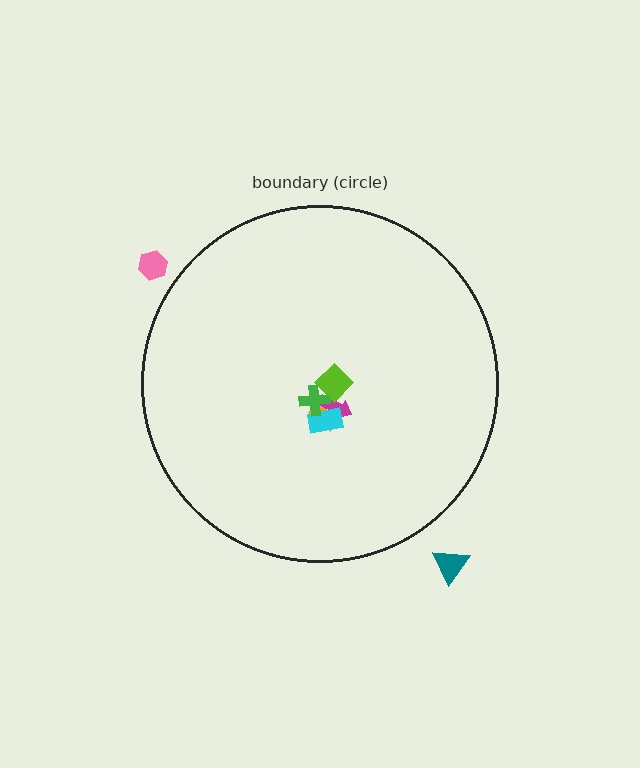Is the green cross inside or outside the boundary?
Inside.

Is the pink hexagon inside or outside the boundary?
Outside.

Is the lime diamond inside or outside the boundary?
Inside.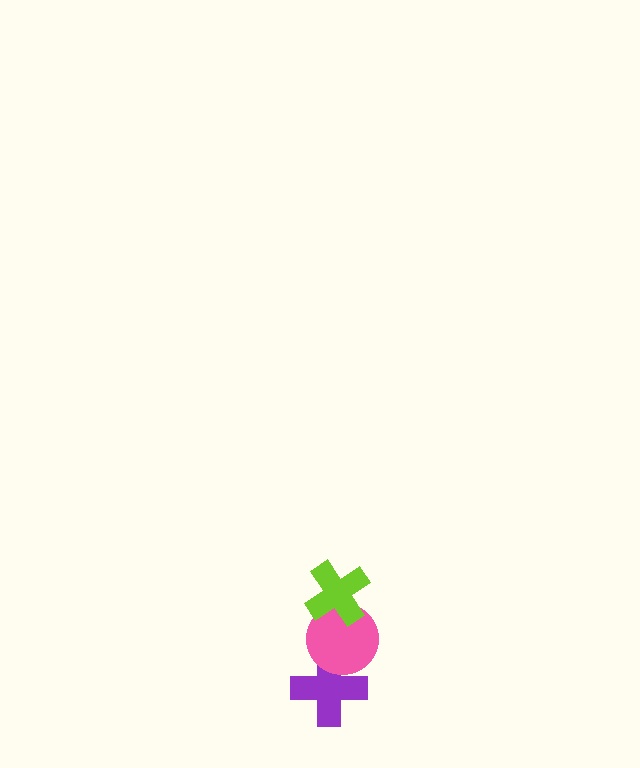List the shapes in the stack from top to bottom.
From top to bottom: the lime cross, the pink circle, the purple cross.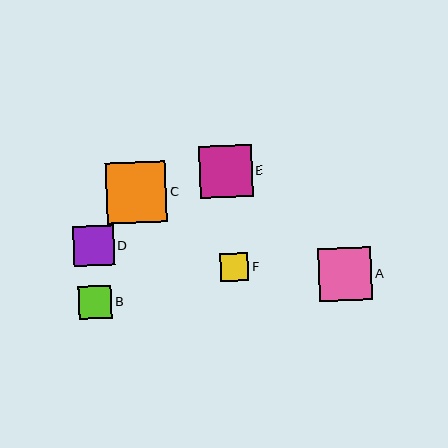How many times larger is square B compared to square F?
Square B is approximately 1.2 times the size of square F.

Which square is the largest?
Square C is the largest with a size of approximately 60 pixels.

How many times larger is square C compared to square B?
Square C is approximately 1.8 times the size of square B.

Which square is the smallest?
Square F is the smallest with a size of approximately 28 pixels.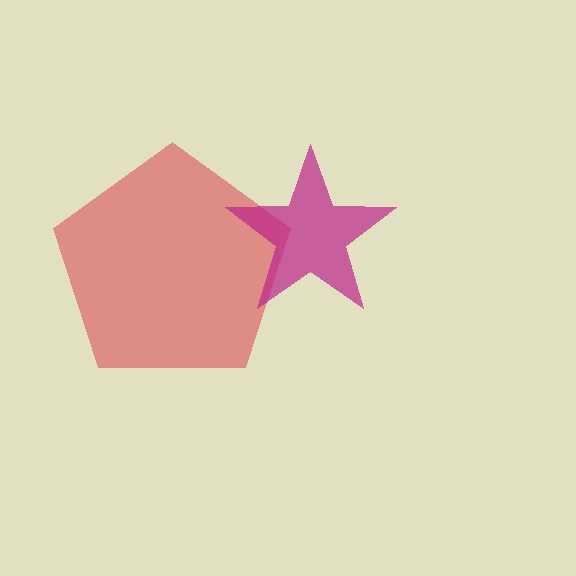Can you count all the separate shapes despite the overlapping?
Yes, there are 2 separate shapes.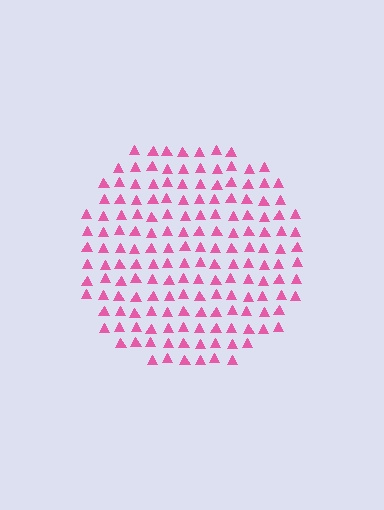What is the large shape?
The large shape is a circle.